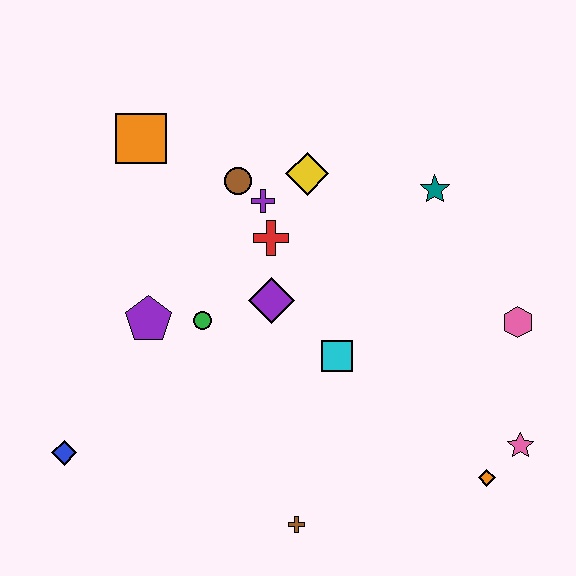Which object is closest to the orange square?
The brown circle is closest to the orange square.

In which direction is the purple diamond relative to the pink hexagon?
The purple diamond is to the left of the pink hexagon.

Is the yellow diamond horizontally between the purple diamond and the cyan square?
Yes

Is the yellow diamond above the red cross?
Yes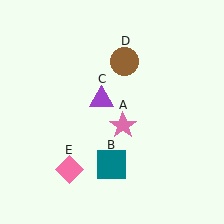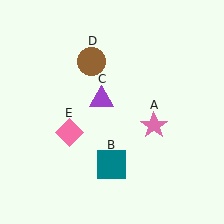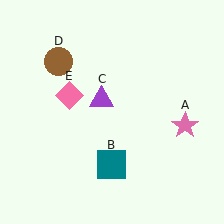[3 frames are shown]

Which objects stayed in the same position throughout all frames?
Teal square (object B) and purple triangle (object C) remained stationary.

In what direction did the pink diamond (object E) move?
The pink diamond (object E) moved up.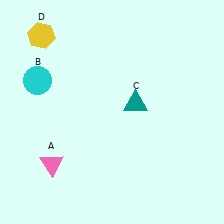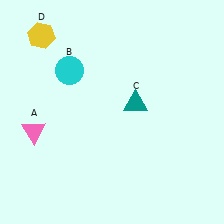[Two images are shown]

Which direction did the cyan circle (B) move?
The cyan circle (B) moved right.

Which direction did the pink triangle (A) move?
The pink triangle (A) moved up.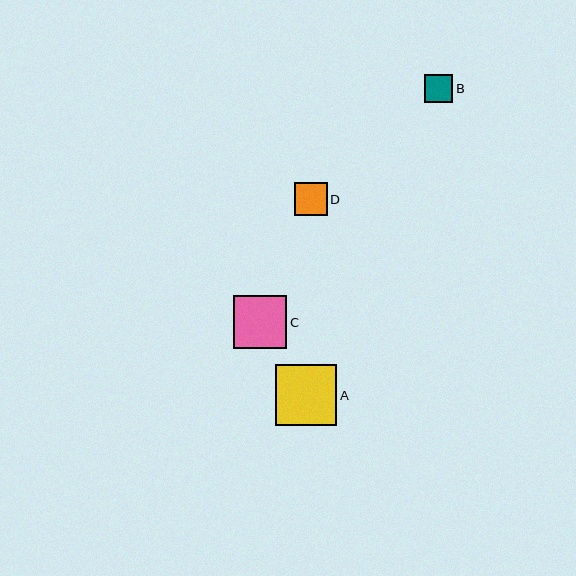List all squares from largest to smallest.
From largest to smallest: A, C, D, B.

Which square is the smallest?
Square B is the smallest with a size of approximately 28 pixels.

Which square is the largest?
Square A is the largest with a size of approximately 61 pixels.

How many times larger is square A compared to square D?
Square A is approximately 1.9 times the size of square D.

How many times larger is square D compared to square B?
Square D is approximately 1.2 times the size of square B.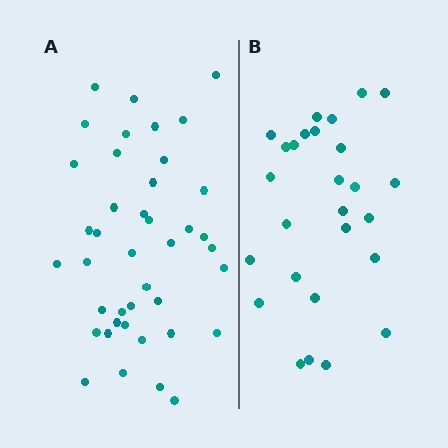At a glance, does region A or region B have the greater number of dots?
Region A (the left region) has more dots.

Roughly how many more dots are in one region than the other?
Region A has approximately 15 more dots than region B.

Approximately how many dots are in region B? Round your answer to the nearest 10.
About 30 dots. (The exact count is 27, which rounds to 30.)